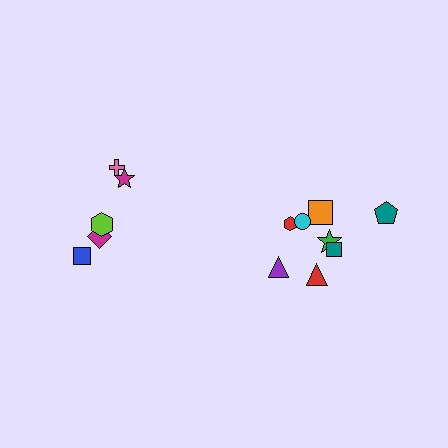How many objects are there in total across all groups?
There are 13 objects.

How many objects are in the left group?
There are 5 objects.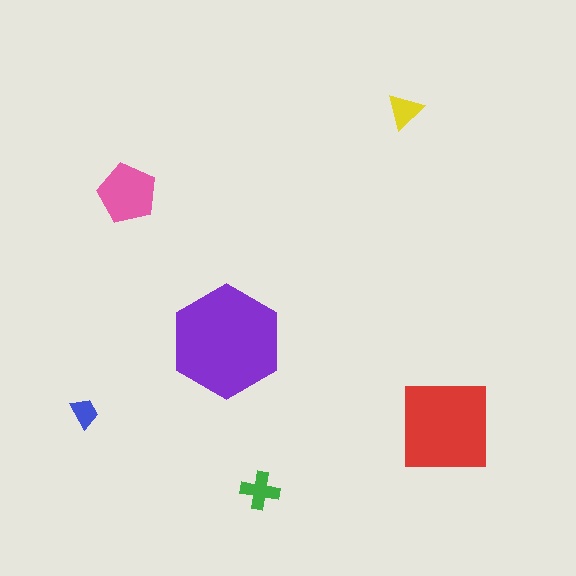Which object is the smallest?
The blue trapezoid.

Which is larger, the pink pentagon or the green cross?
The pink pentagon.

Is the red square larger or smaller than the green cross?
Larger.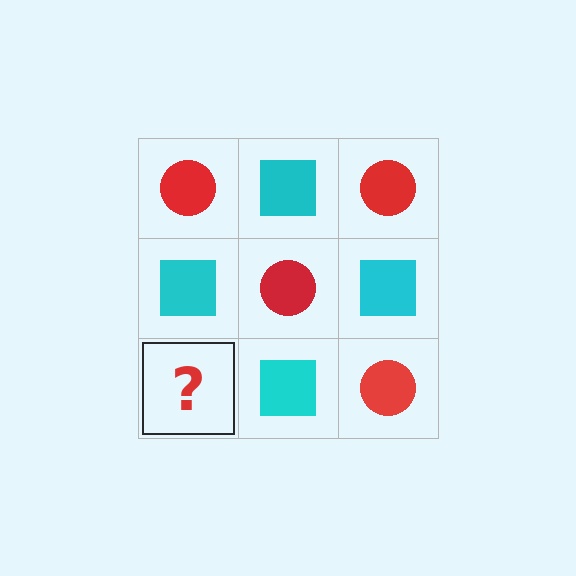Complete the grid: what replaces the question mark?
The question mark should be replaced with a red circle.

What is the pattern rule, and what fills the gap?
The rule is that it alternates red circle and cyan square in a checkerboard pattern. The gap should be filled with a red circle.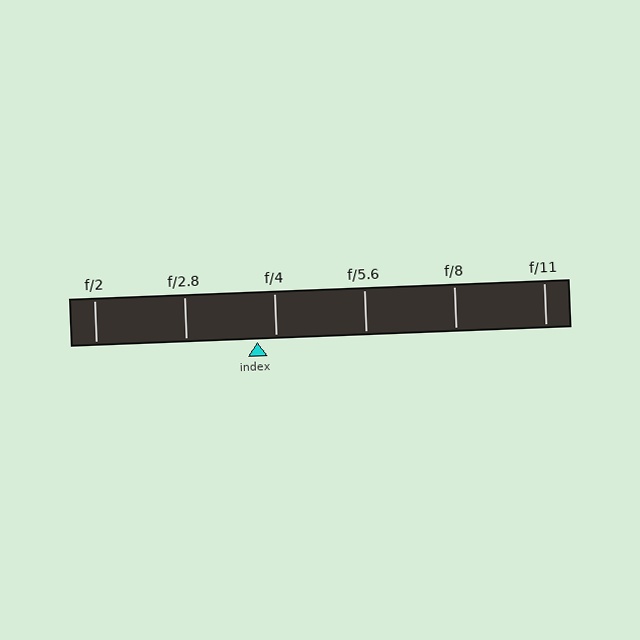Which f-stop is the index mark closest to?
The index mark is closest to f/4.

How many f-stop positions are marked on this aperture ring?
There are 6 f-stop positions marked.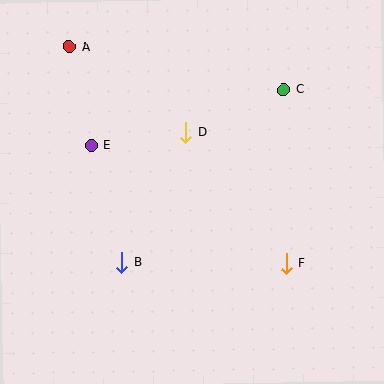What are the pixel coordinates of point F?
Point F is at (286, 264).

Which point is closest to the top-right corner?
Point C is closest to the top-right corner.